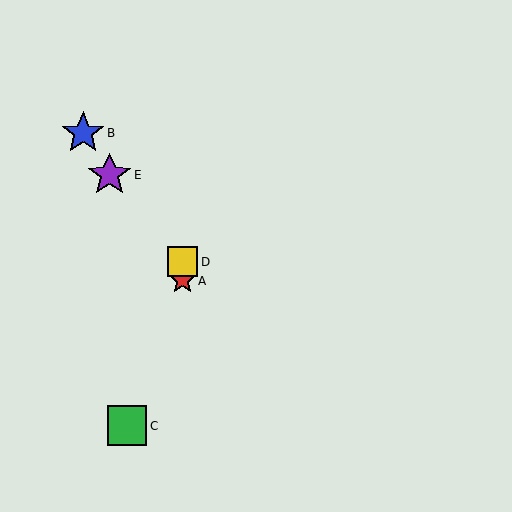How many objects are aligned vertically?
2 objects (A, D) are aligned vertically.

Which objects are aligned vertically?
Objects A, D are aligned vertically.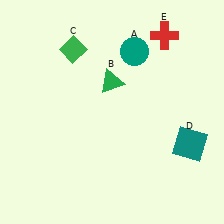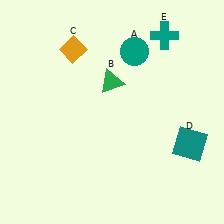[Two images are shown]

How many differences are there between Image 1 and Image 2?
There are 2 differences between the two images.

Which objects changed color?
C changed from green to orange. E changed from red to teal.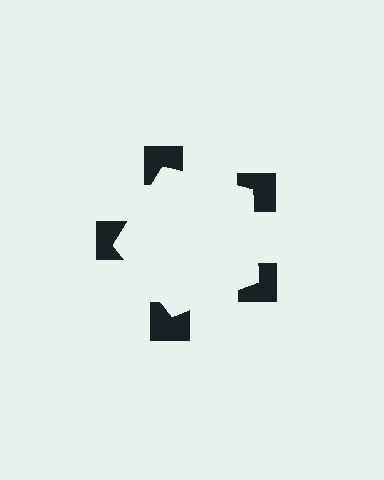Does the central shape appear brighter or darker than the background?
It typically appears slightly brighter than the background, even though no actual brightness change is drawn.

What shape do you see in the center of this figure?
An illusory pentagon — its edges are inferred from the aligned wedge cuts in the notched squares, not physically drawn.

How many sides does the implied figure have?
5 sides.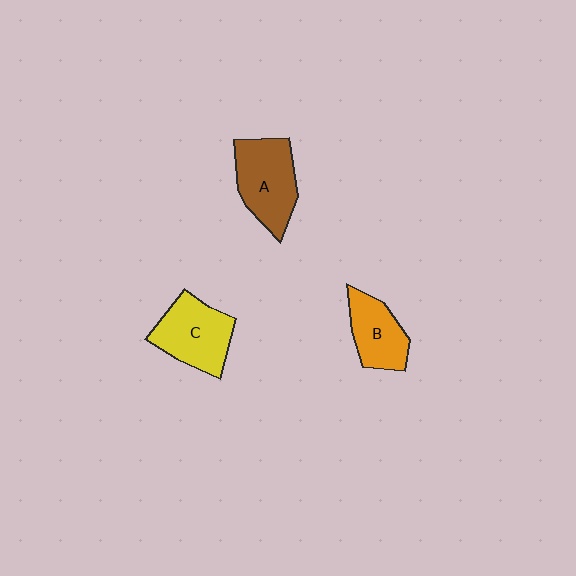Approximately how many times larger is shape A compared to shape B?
Approximately 1.3 times.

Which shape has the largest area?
Shape A (brown).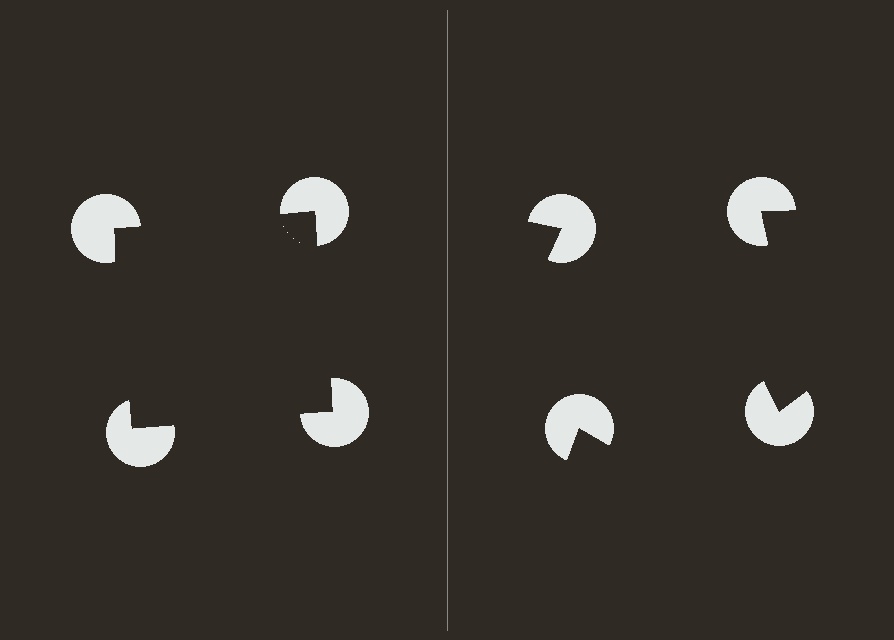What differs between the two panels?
The pac-man discs are positioned identically on both sides; only the wedge orientations differ. On the left they align to a square; on the right they are misaligned.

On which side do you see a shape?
An illusory square appears on the left side. On the right side the wedge cuts are rotated, so no coherent shape forms.